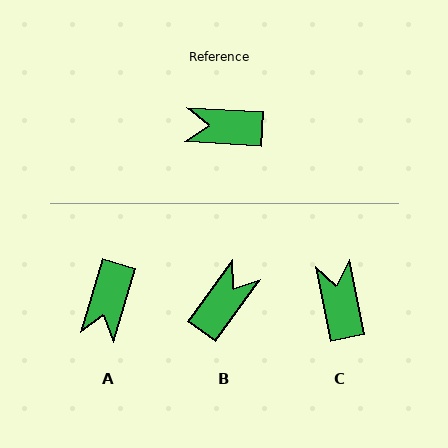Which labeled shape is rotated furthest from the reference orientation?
B, about 123 degrees away.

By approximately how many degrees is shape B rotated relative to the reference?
Approximately 123 degrees clockwise.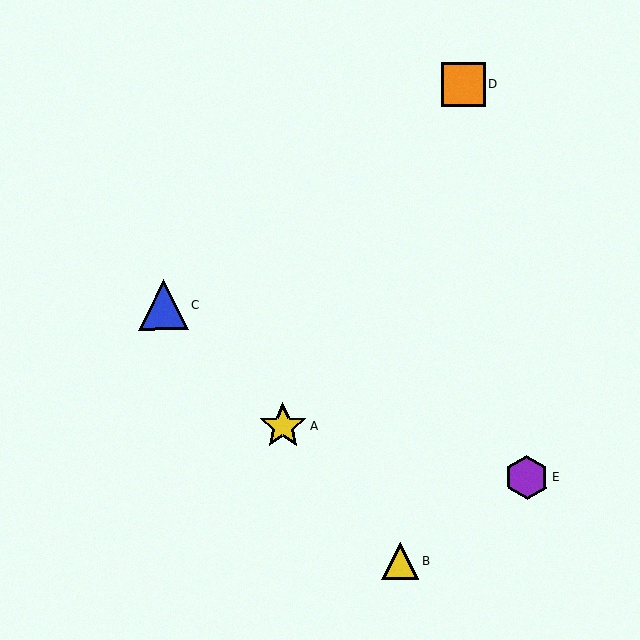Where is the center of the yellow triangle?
The center of the yellow triangle is at (400, 561).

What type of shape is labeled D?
Shape D is an orange square.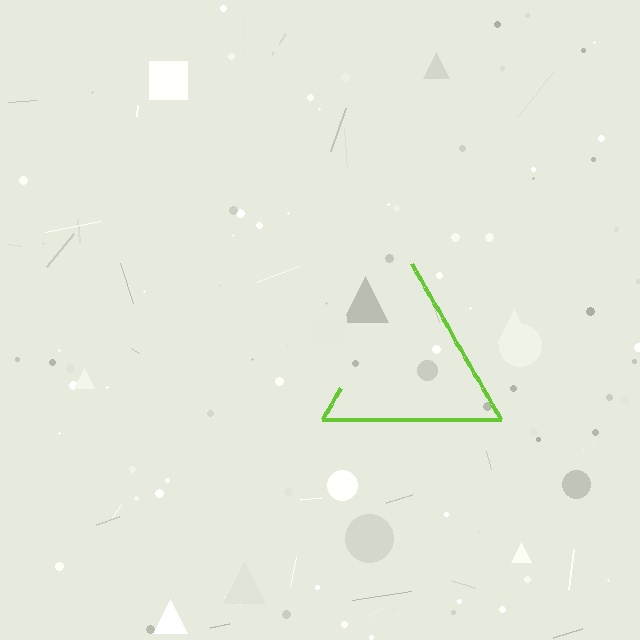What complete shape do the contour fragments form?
The contour fragments form a triangle.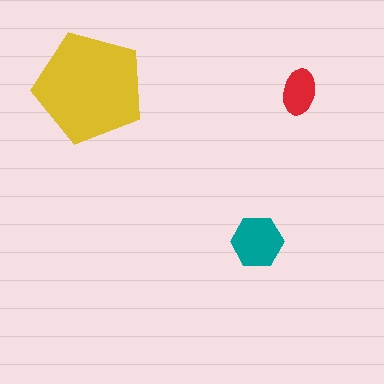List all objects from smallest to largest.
The red ellipse, the teal hexagon, the yellow pentagon.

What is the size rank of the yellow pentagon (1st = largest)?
1st.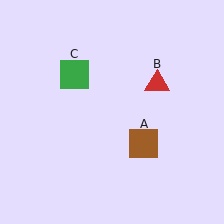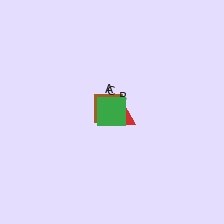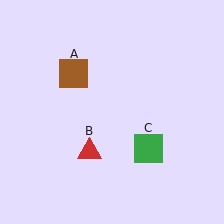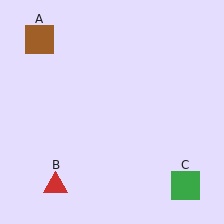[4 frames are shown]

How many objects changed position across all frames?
3 objects changed position: brown square (object A), red triangle (object B), green square (object C).